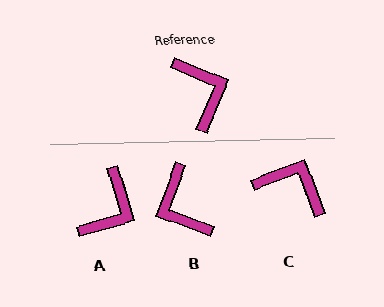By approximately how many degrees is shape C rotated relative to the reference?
Approximately 44 degrees counter-clockwise.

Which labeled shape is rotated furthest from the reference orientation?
B, about 178 degrees away.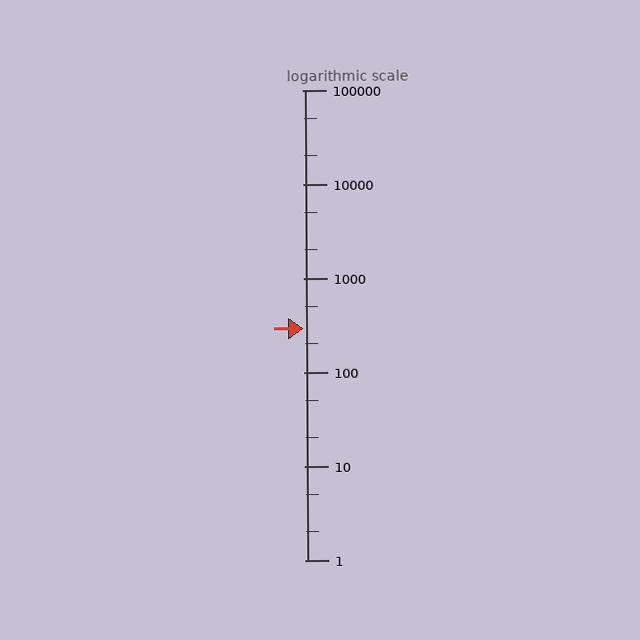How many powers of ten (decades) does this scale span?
The scale spans 5 decades, from 1 to 100000.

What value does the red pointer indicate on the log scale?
The pointer indicates approximately 290.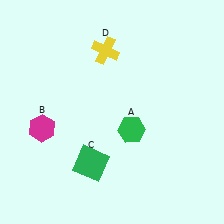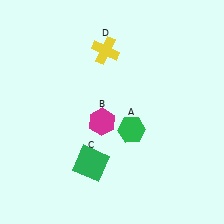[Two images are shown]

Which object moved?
The magenta hexagon (B) moved right.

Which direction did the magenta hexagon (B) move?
The magenta hexagon (B) moved right.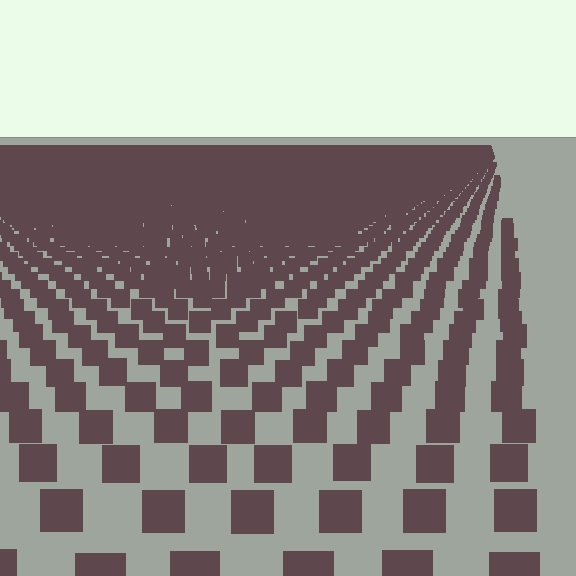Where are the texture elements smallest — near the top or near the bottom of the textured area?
Near the top.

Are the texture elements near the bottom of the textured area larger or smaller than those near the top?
Larger. Near the bottom, elements are closer to the viewer and appear at a bigger on-screen size.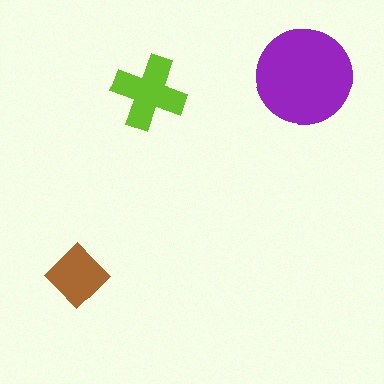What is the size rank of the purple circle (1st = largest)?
1st.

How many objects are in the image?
There are 3 objects in the image.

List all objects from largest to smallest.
The purple circle, the lime cross, the brown diamond.